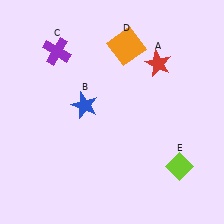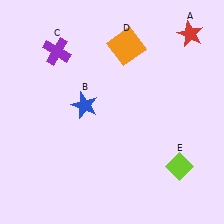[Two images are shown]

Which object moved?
The red star (A) moved right.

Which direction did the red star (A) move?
The red star (A) moved right.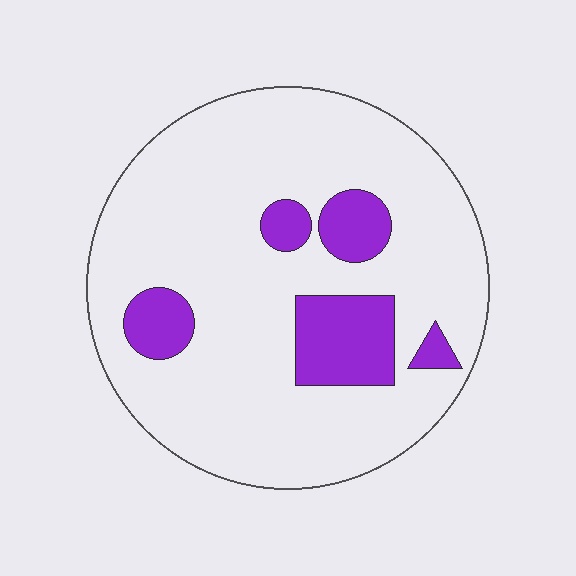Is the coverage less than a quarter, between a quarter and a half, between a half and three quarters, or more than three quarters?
Less than a quarter.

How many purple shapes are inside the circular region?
5.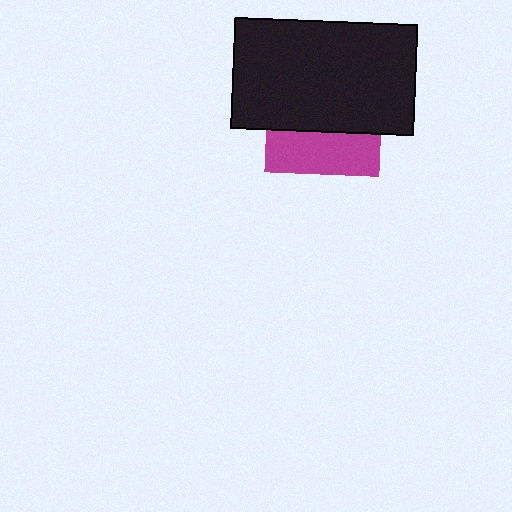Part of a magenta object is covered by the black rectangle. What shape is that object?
It is a square.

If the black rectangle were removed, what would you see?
You would see the complete magenta square.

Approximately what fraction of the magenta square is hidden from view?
Roughly 63% of the magenta square is hidden behind the black rectangle.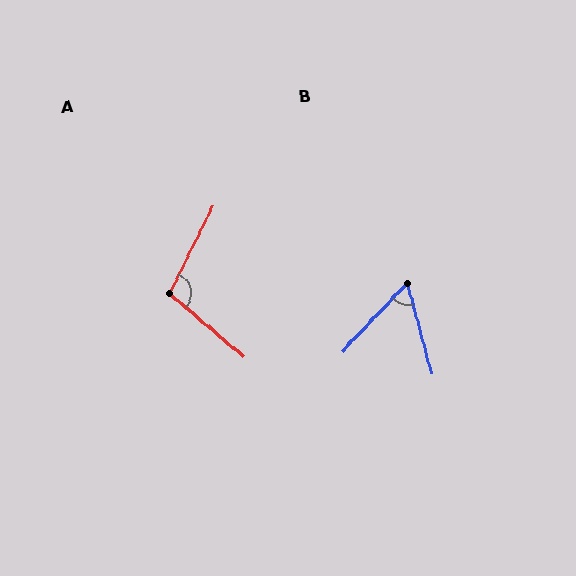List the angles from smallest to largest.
B (58°), A (104°).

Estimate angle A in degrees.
Approximately 104 degrees.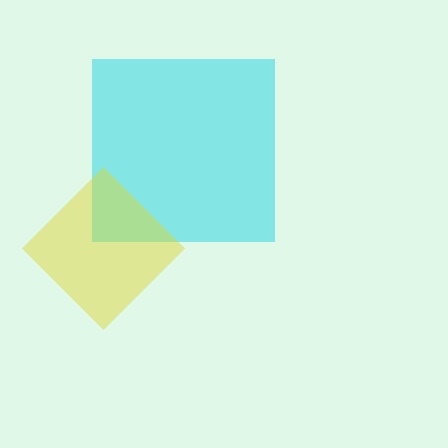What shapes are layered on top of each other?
The layered shapes are: a cyan square, a yellow diamond.